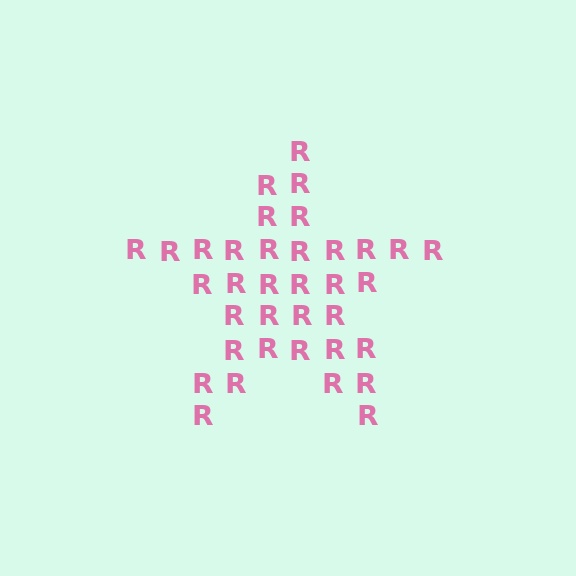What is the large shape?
The large shape is a star.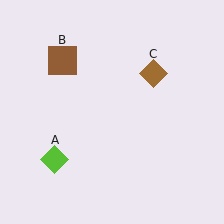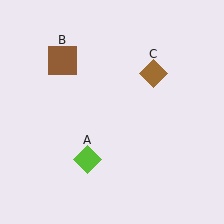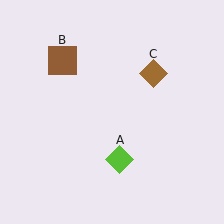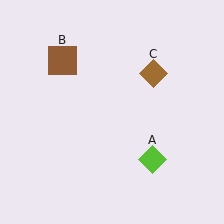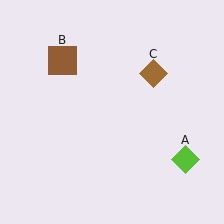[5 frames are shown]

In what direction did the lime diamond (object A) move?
The lime diamond (object A) moved right.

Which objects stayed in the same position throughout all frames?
Brown square (object B) and brown diamond (object C) remained stationary.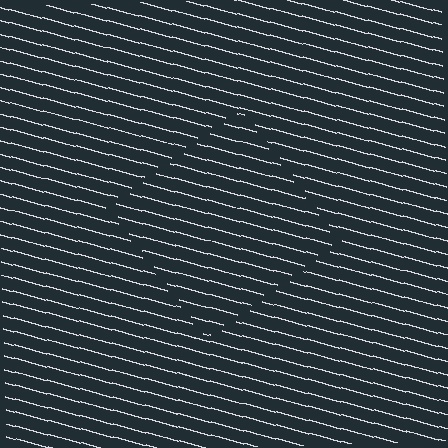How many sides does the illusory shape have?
4 sides — the line-ends trace a square.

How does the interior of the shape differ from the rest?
The interior of the shape contains the same grating, shifted by half a period — the contour is defined by the phase discontinuity where line-ends from the inner and outer gratings abut.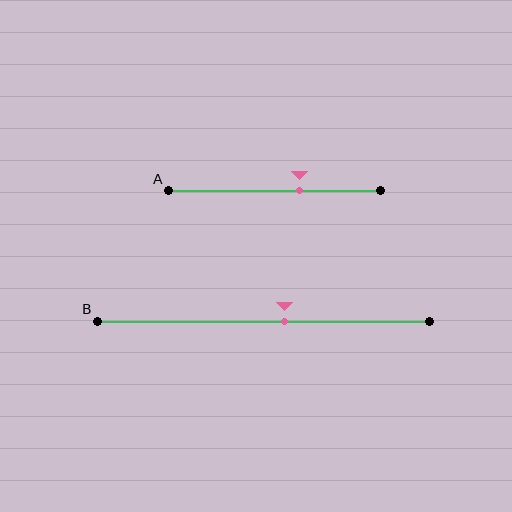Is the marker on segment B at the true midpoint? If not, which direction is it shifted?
No, the marker on segment B is shifted to the right by about 6% of the segment length.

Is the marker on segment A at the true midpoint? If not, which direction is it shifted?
No, the marker on segment A is shifted to the right by about 12% of the segment length.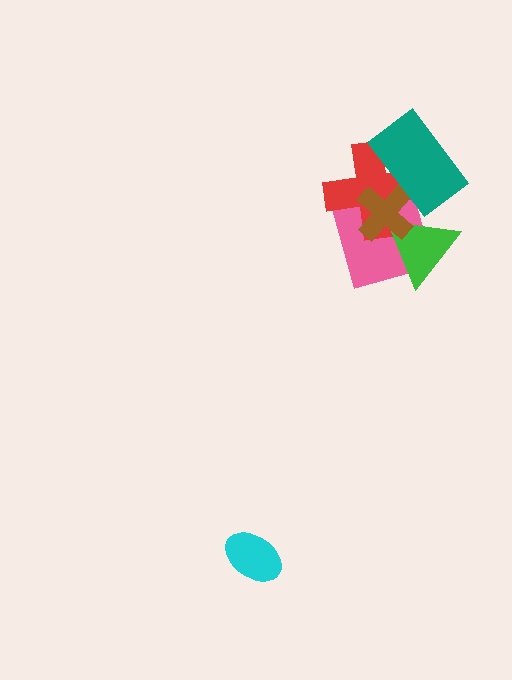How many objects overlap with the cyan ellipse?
0 objects overlap with the cyan ellipse.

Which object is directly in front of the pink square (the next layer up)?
The red cross is directly in front of the pink square.